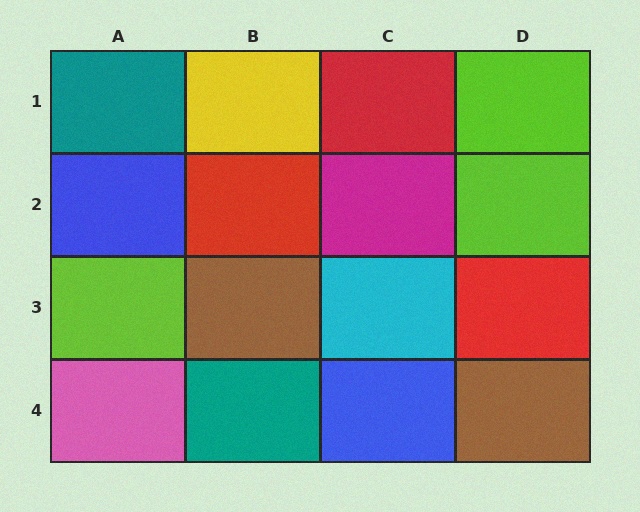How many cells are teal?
2 cells are teal.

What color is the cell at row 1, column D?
Lime.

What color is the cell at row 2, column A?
Blue.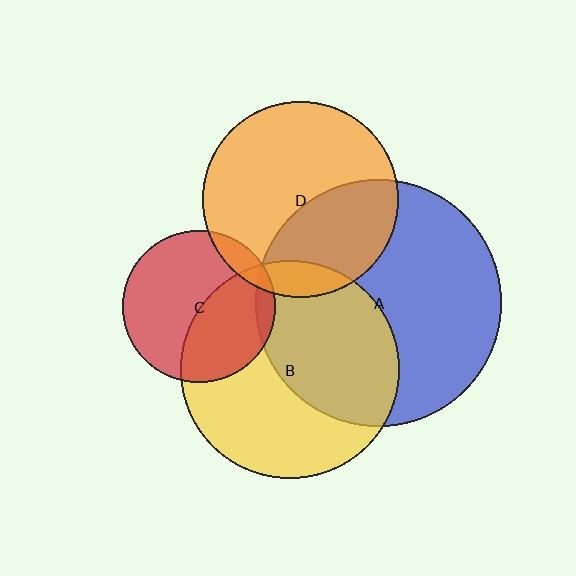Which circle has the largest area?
Circle A (blue).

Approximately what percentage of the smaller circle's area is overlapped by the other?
Approximately 5%.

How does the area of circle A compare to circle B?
Approximately 1.3 times.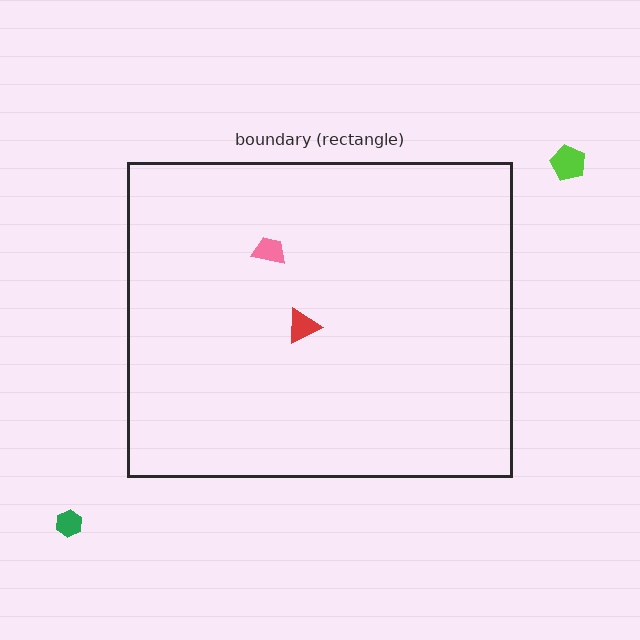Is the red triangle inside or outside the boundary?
Inside.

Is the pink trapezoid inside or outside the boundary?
Inside.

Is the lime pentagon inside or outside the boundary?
Outside.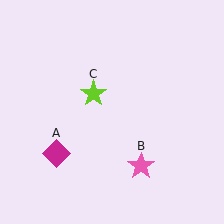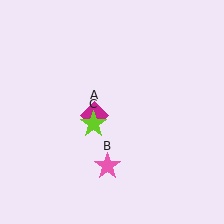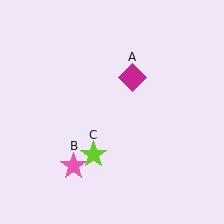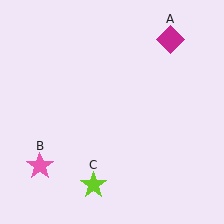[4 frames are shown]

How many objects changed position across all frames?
3 objects changed position: magenta diamond (object A), pink star (object B), lime star (object C).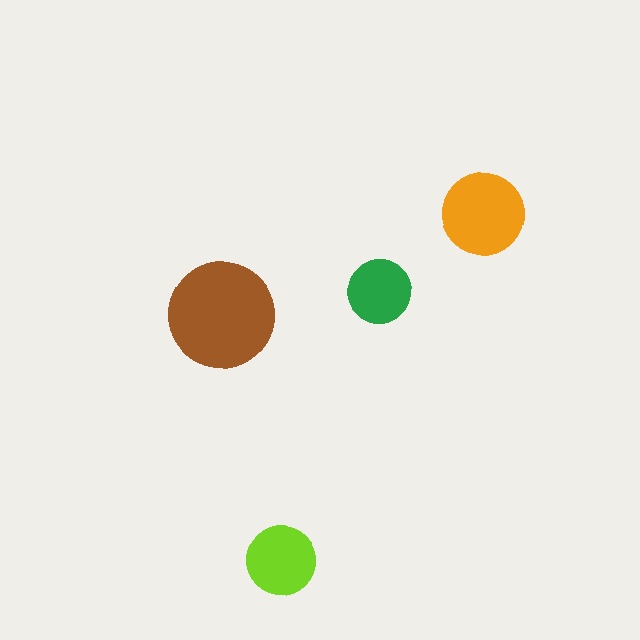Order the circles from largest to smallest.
the brown one, the orange one, the lime one, the green one.